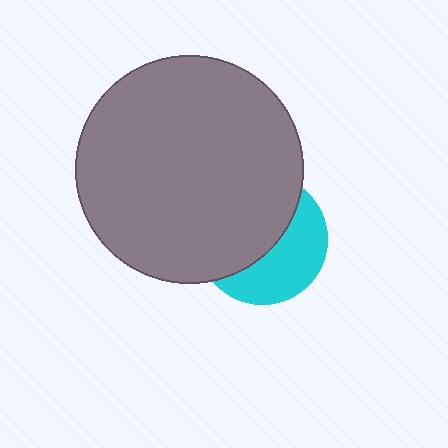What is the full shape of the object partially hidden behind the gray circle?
The partially hidden object is a cyan circle.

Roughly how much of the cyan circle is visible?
A small part of it is visible (roughly 44%).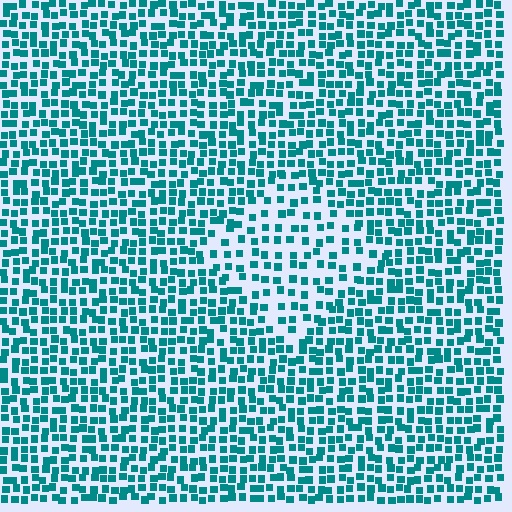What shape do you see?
I see a diamond.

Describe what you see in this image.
The image contains small teal elements arranged at two different densities. A diamond-shaped region is visible where the elements are less densely packed than the surrounding area.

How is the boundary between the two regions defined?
The boundary is defined by a change in element density (approximately 1.7x ratio). All elements are the same color, size, and shape.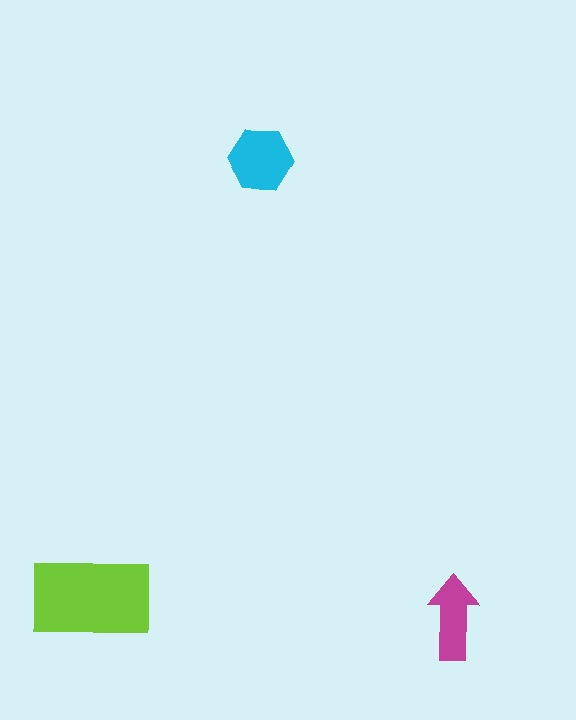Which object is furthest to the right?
The magenta arrow is rightmost.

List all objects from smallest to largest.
The magenta arrow, the cyan hexagon, the lime rectangle.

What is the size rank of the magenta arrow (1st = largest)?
3rd.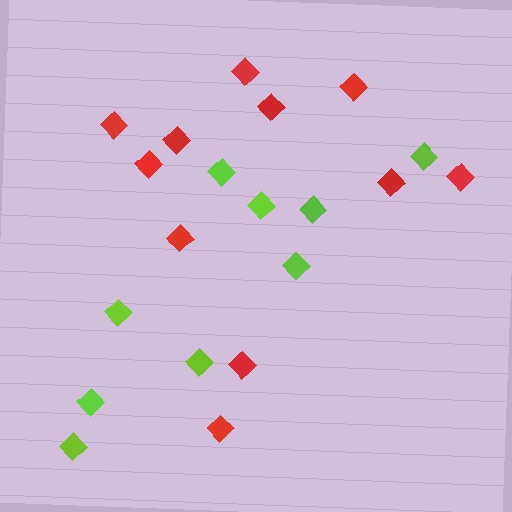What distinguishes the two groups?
There are 2 groups: one group of lime diamonds (9) and one group of red diamonds (11).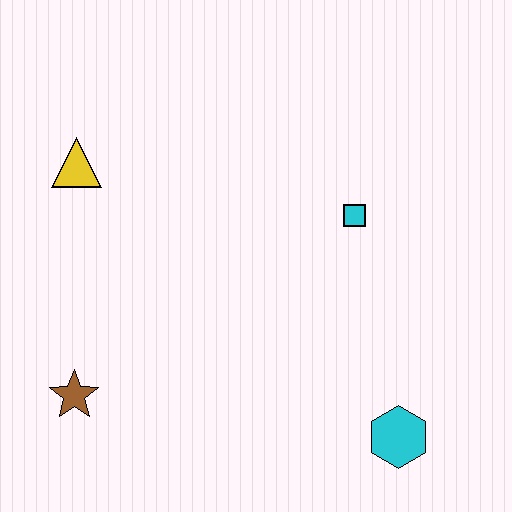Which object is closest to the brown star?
The yellow triangle is closest to the brown star.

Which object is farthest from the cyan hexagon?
The yellow triangle is farthest from the cyan hexagon.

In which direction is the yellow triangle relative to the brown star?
The yellow triangle is above the brown star.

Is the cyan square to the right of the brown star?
Yes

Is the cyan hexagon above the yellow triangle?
No